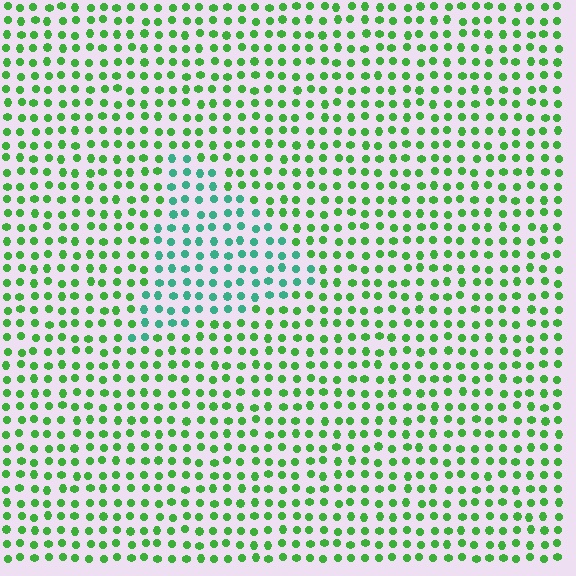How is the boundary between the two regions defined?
The boundary is defined purely by a slight shift in hue (about 41 degrees). Spacing, size, and orientation are identical on both sides.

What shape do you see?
I see a triangle.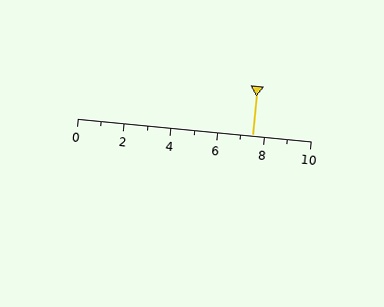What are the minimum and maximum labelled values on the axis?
The axis runs from 0 to 10.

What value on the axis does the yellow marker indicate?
The marker indicates approximately 7.5.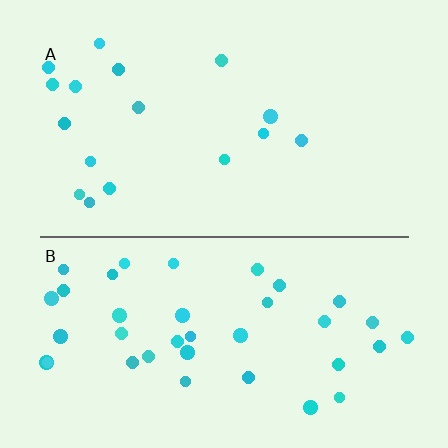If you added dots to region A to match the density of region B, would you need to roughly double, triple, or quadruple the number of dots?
Approximately double.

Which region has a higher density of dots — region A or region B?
B (the bottom).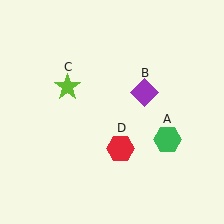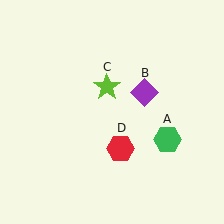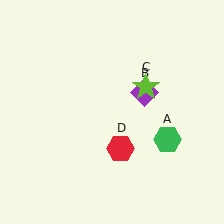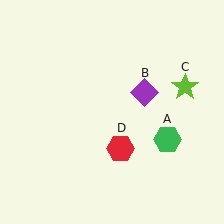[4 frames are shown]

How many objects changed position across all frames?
1 object changed position: lime star (object C).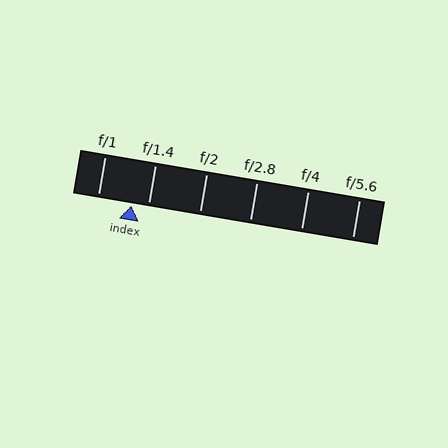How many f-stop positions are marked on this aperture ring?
There are 6 f-stop positions marked.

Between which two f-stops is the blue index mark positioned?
The index mark is between f/1 and f/1.4.